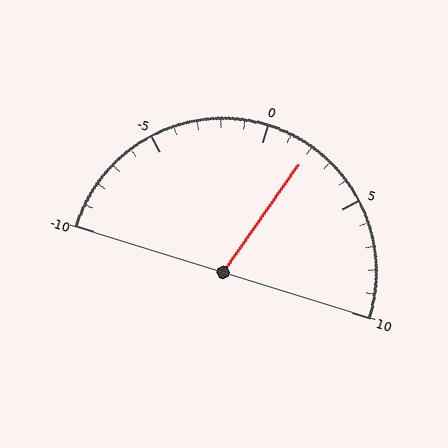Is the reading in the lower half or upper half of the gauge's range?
The reading is in the upper half of the range (-10 to 10).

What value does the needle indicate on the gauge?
The needle indicates approximately 2.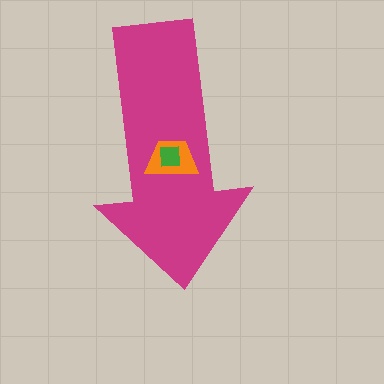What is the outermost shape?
The magenta arrow.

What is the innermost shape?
The green square.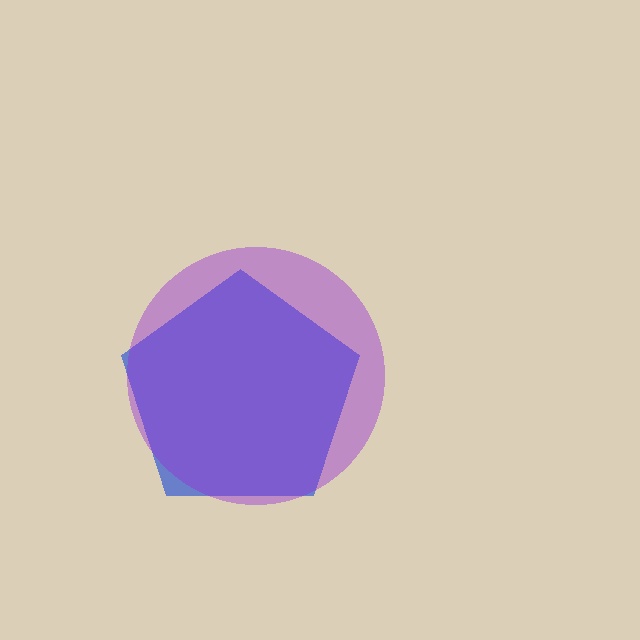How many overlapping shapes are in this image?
There are 2 overlapping shapes in the image.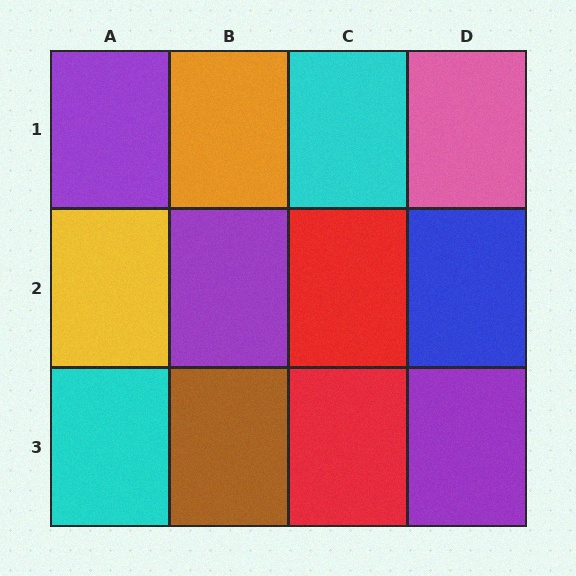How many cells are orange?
1 cell is orange.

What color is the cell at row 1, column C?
Cyan.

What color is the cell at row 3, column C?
Red.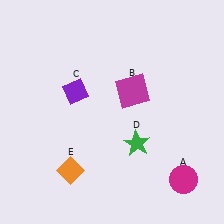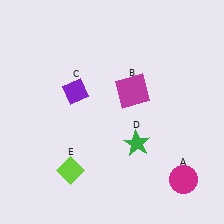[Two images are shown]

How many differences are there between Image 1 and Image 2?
There is 1 difference between the two images.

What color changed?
The diamond (E) changed from orange in Image 1 to lime in Image 2.